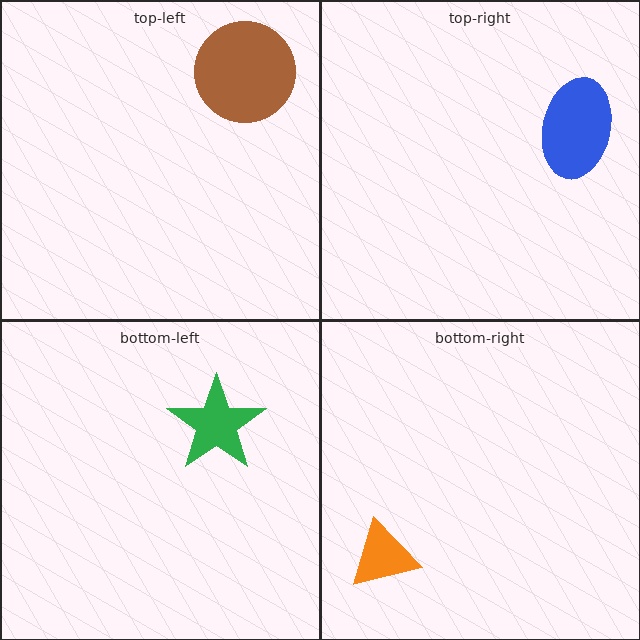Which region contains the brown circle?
The top-left region.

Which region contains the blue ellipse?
The top-right region.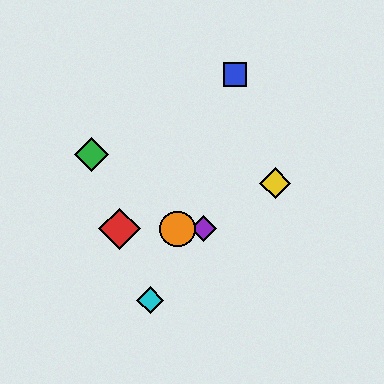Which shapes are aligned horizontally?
The red diamond, the purple diamond, the orange circle are aligned horizontally.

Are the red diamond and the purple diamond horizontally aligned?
Yes, both are at y≈229.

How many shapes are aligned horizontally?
3 shapes (the red diamond, the purple diamond, the orange circle) are aligned horizontally.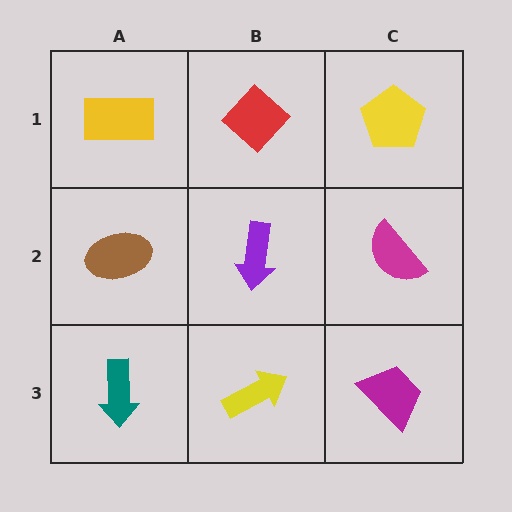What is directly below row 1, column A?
A brown ellipse.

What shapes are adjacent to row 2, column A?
A yellow rectangle (row 1, column A), a teal arrow (row 3, column A), a purple arrow (row 2, column B).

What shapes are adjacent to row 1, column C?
A magenta semicircle (row 2, column C), a red diamond (row 1, column B).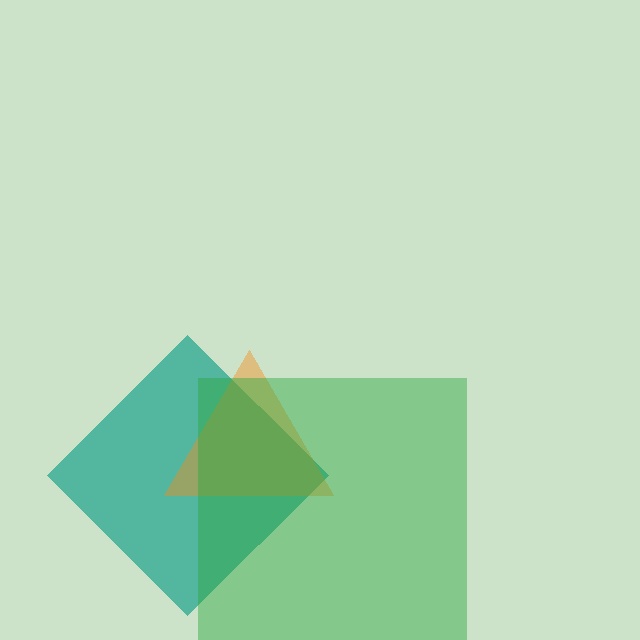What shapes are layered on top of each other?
The layered shapes are: a teal diamond, an orange triangle, a green square.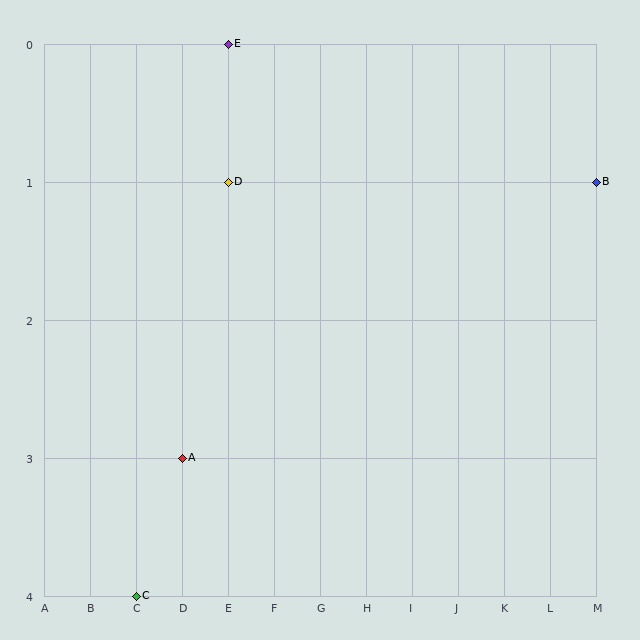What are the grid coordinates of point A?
Point A is at grid coordinates (D, 3).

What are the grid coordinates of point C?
Point C is at grid coordinates (C, 4).